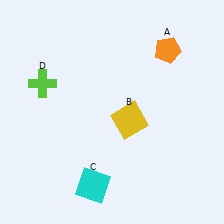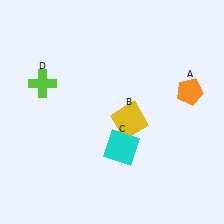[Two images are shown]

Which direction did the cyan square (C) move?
The cyan square (C) moved up.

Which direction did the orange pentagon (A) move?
The orange pentagon (A) moved down.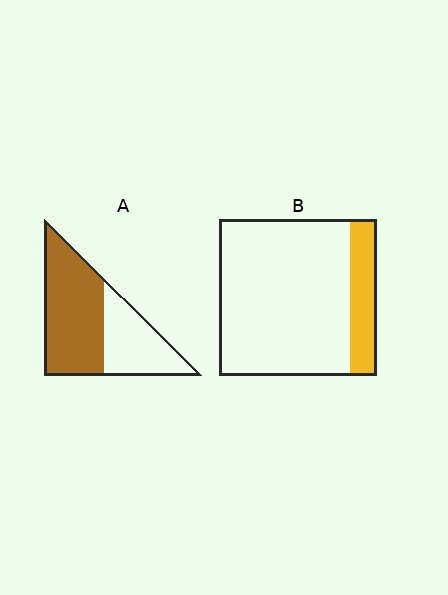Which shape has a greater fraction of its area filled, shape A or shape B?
Shape A.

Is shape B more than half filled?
No.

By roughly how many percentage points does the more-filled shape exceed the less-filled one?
By roughly 45 percentage points (A over B).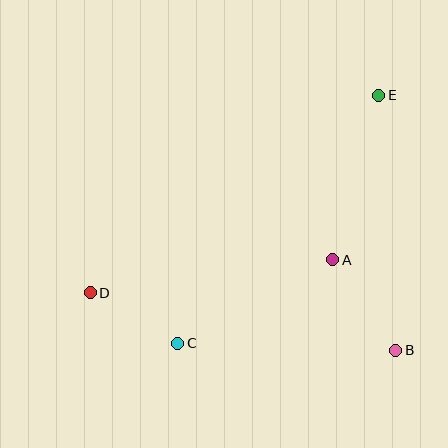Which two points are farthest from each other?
Points D and E are farthest from each other.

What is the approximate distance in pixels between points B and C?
The distance between B and C is approximately 219 pixels.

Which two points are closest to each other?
Points C and D are closest to each other.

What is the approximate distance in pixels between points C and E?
The distance between C and E is approximately 320 pixels.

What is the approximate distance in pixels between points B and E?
The distance between B and E is approximately 256 pixels.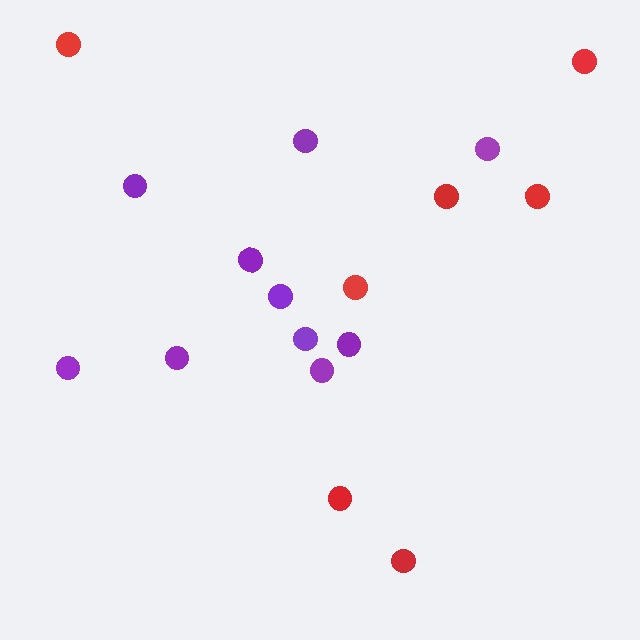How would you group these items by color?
There are 2 groups: one group of red circles (7) and one group of purple circles (10).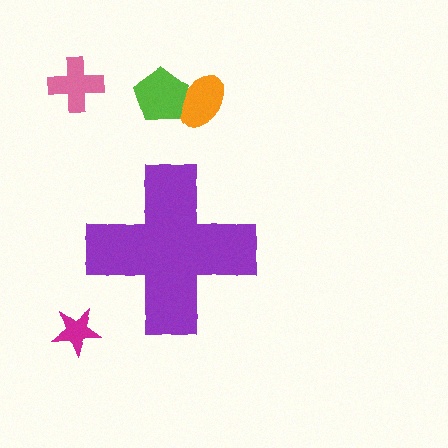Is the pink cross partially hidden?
No, the pink cross is fully visible.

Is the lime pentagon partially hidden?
No, the lime pentagon is fully visible.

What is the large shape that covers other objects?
A purple cross.